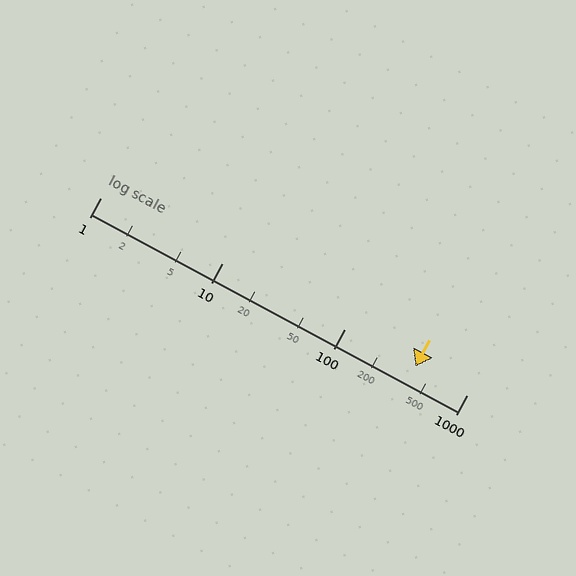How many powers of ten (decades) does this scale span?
The scale spans 3 decades, from 1 to 1000.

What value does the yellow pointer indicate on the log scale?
The pointer indicates approximately 380.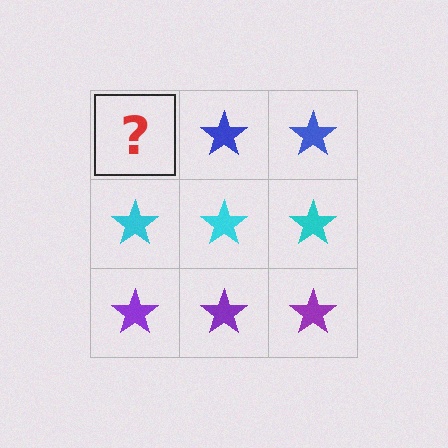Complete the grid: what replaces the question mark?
The question mark should be replaced with a blue star.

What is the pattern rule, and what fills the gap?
The rule is that each row has a consistent color. The gap should be filled with a blue star.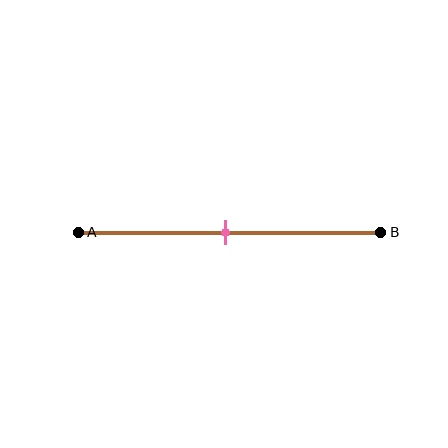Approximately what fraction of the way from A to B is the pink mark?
The pink mark is approximately 50% of the way from A to B.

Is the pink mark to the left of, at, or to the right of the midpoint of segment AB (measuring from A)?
The pink mark is approximately at the midpoint of segment AB.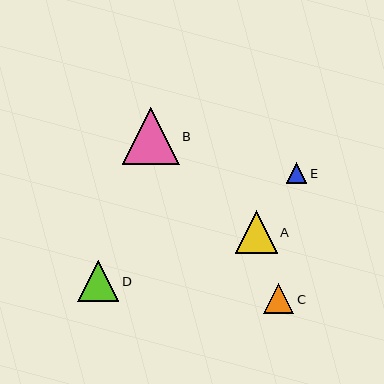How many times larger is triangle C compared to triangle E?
Triangle C is approximately 1.4 times the size of triangle E.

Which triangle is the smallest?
Triangle E is the smallest with a size of approximately 21 pixels.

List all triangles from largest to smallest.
From largest to smallest: B, A, D, C, E.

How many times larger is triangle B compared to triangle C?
Triangle B is approximately 1.9 times the size of triangle C.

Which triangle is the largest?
Triangle B is the largest with a size of approximately 57 pixels.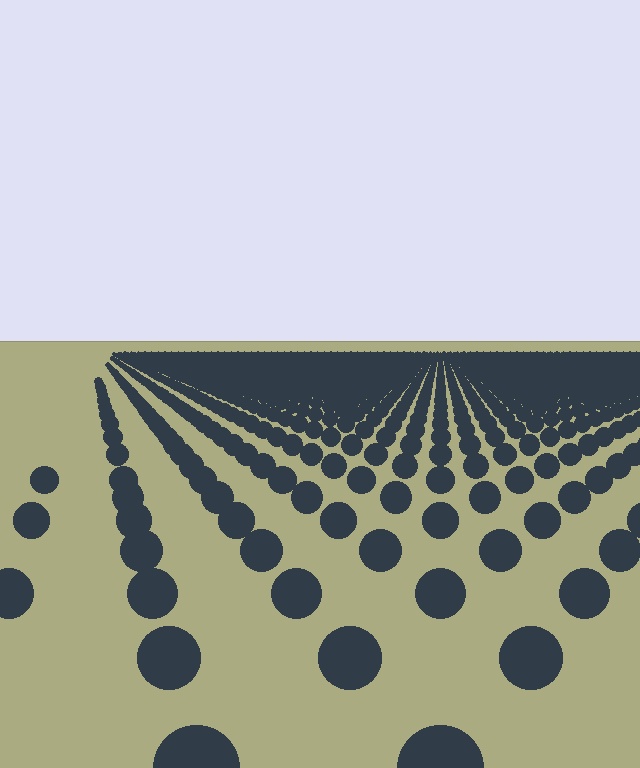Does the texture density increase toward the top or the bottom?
Density increases toward the top.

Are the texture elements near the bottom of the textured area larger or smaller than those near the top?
Larger. Near the bottom, elements are closer to the viewer and appear at a bigger on-screen size.